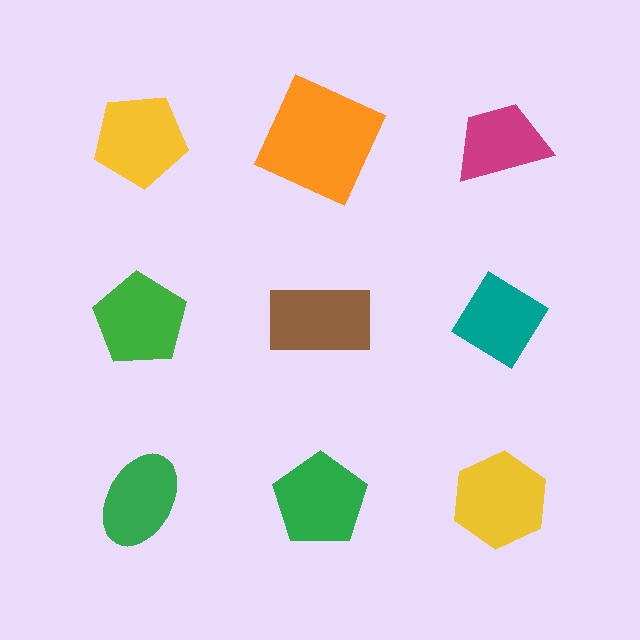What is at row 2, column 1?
A green pentagon.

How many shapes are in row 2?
3 shapes.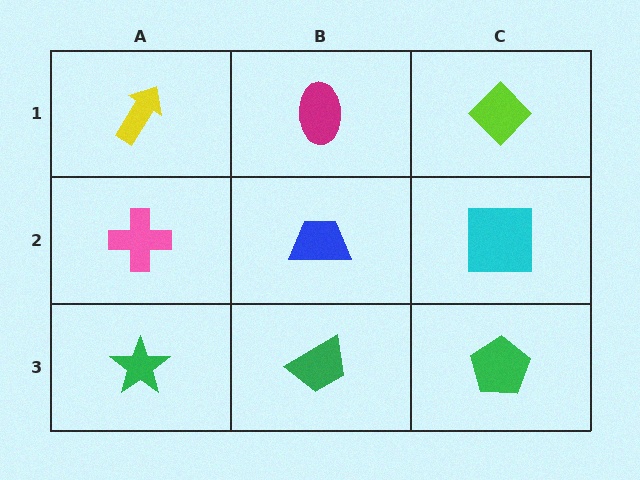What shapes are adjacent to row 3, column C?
A cyan square (row 2, column C), a green trapezoid (row 3, column B).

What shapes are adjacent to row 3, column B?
A blue trapezoid (row 2, column B), a green star (row 3, column A), a green pentagon (row 3, column C).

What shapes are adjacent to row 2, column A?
A yellow arrow (row 1, column A), a green star (row 3, column A), a blue trapezoid (row 2, column B).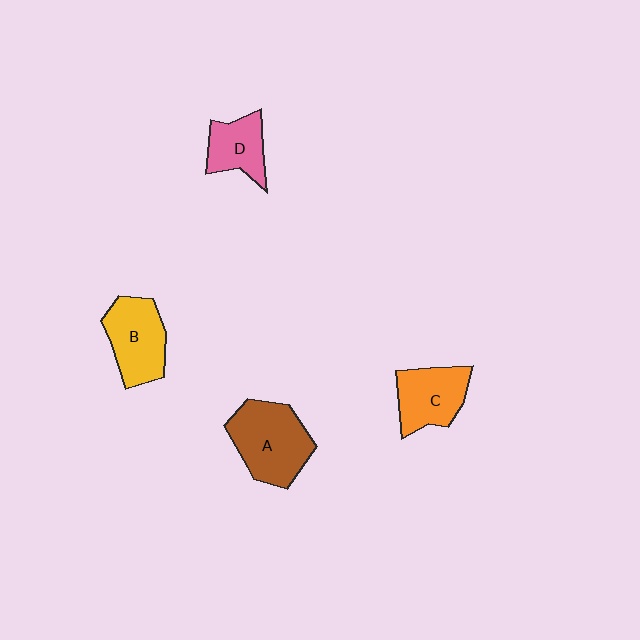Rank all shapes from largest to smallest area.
From largest to smallest: A (brown), B (yellow), C (orange), D (pink).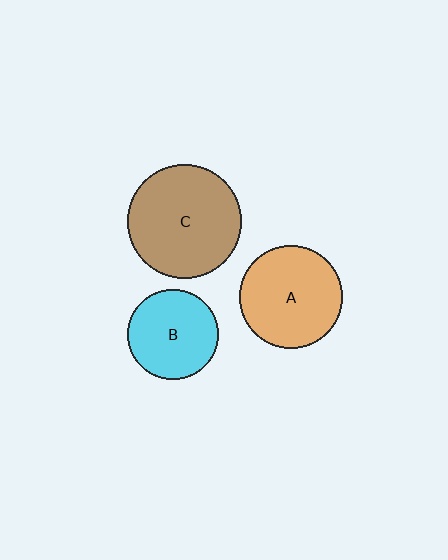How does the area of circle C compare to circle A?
Approximately 1.2 times.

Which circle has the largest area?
Circle C (brown).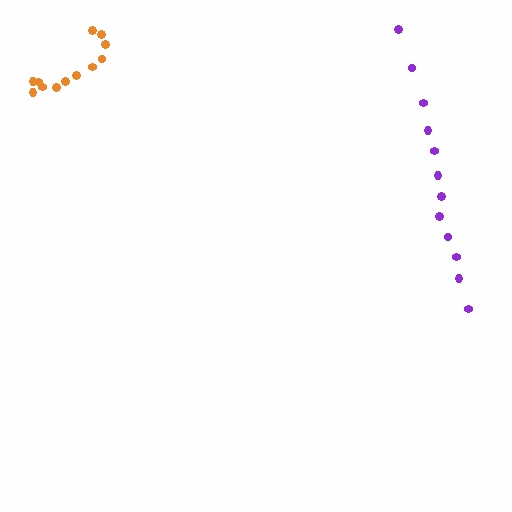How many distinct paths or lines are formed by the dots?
There are 2 distinct paths.